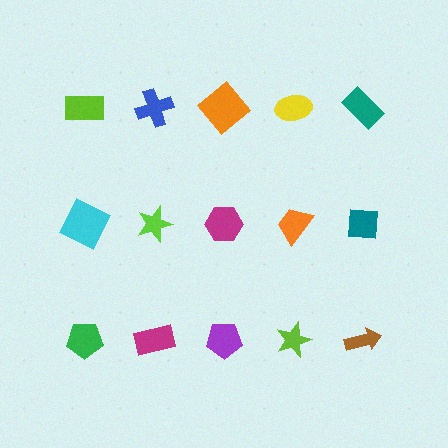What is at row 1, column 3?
An orange diamond.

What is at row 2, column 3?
A magenta hexagon.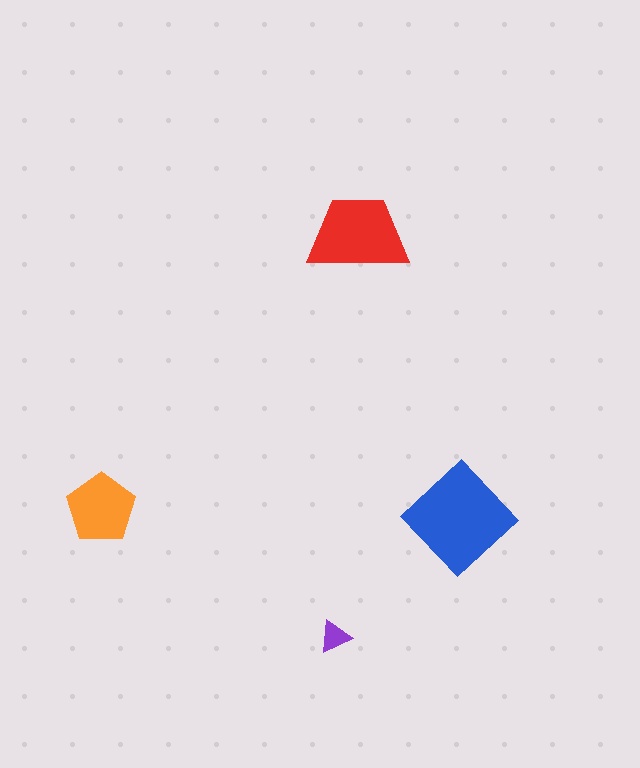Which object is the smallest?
The purple triangle.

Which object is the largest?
The blue diamond.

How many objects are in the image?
There are 4 objects in the image.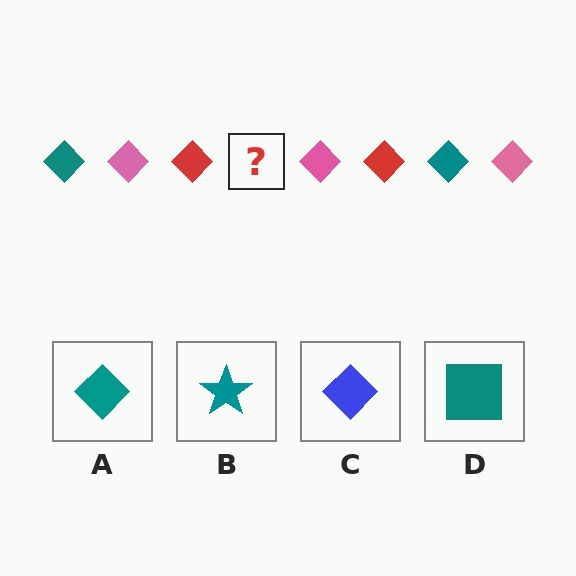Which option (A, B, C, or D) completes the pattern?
A.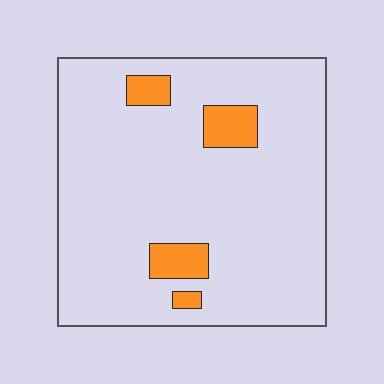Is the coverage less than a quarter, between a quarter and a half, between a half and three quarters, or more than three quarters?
Less than a quarter.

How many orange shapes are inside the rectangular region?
4.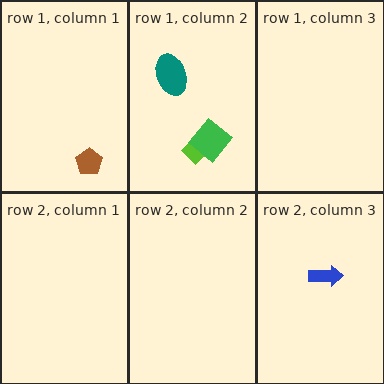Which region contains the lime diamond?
The row 1, column 2 region.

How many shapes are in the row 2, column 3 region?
1.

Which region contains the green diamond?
The row 1, column 2 region.